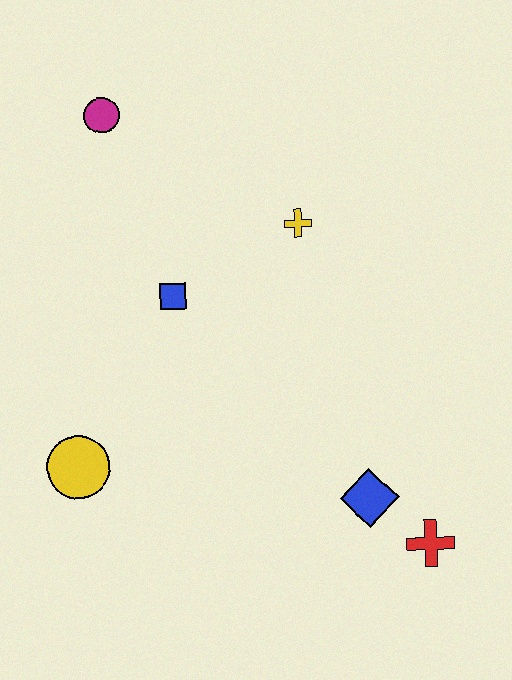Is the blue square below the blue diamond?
No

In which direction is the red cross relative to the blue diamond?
The red cross is to the right of the blue diamond.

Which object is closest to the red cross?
The blue diamond is closest to the red cross.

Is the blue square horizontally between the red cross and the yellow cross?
No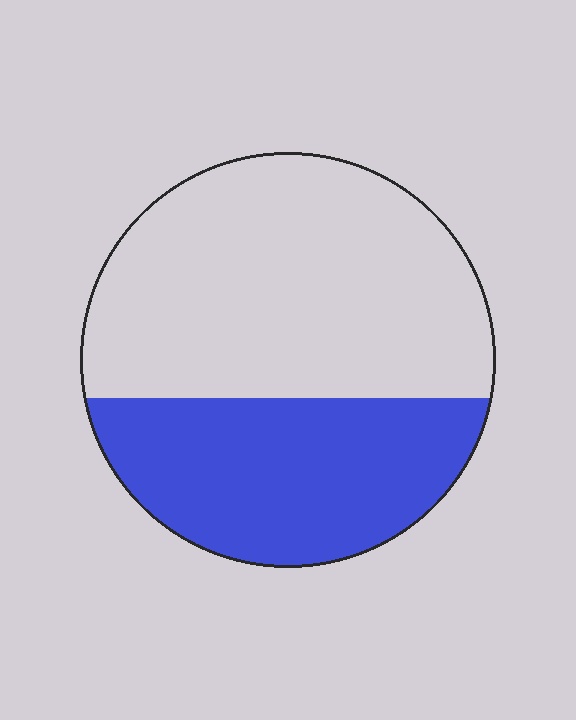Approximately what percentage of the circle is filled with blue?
Approximately 40%.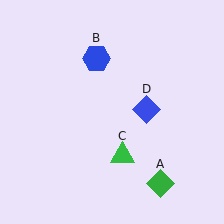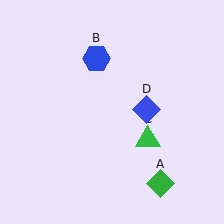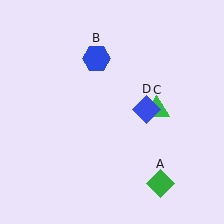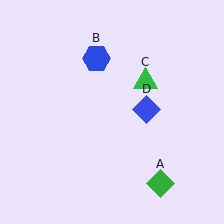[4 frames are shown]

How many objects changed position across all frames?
1 object changed position: green triangle (object C).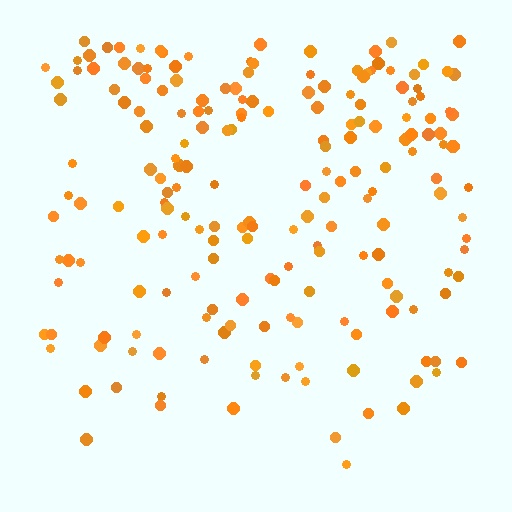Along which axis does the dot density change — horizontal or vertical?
Vertical.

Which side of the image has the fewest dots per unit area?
The bottom.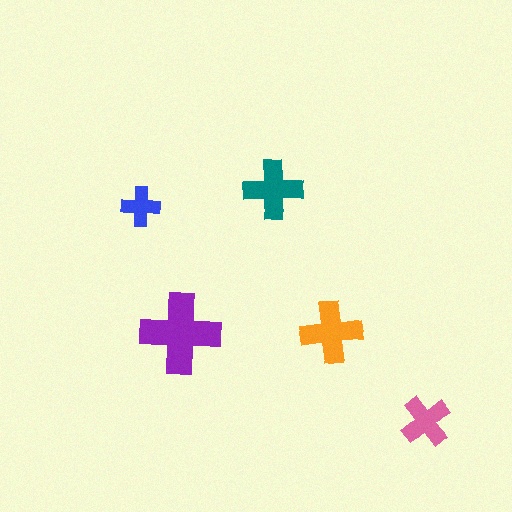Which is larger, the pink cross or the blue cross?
The pink one.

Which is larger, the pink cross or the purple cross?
The purple one.